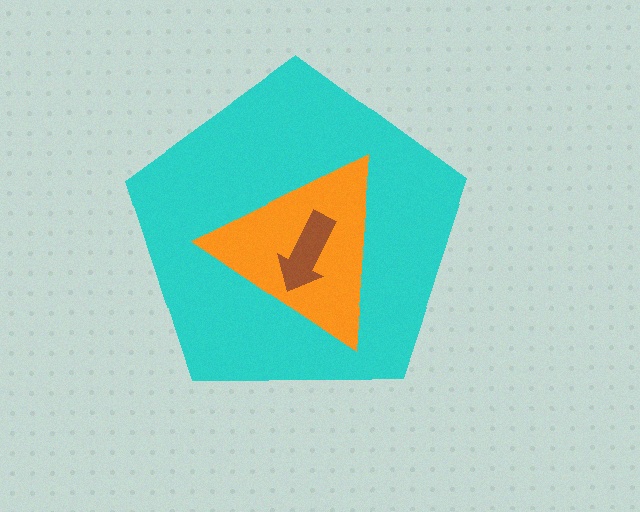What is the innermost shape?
The brown arrow.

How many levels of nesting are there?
3.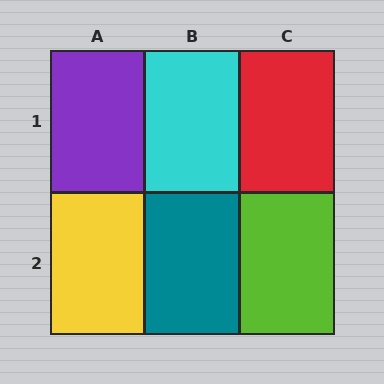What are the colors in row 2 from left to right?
Yellow, teal, lime.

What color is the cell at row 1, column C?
Red.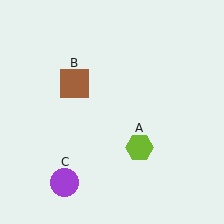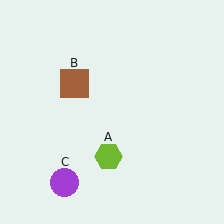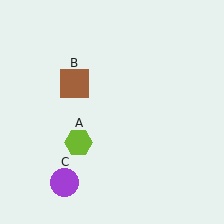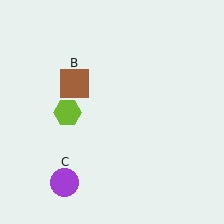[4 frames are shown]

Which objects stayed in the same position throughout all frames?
Brown square (object B) and purple circle (object C) remained stationary.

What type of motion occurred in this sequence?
The lime hexagon (object A) rotated clockwise around the center of the scene.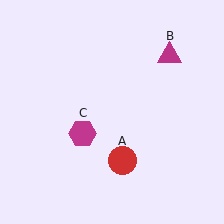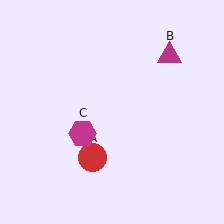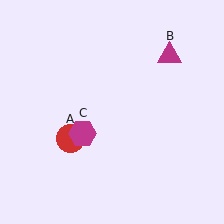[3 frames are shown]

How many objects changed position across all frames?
1 object changed position: red circle (object A).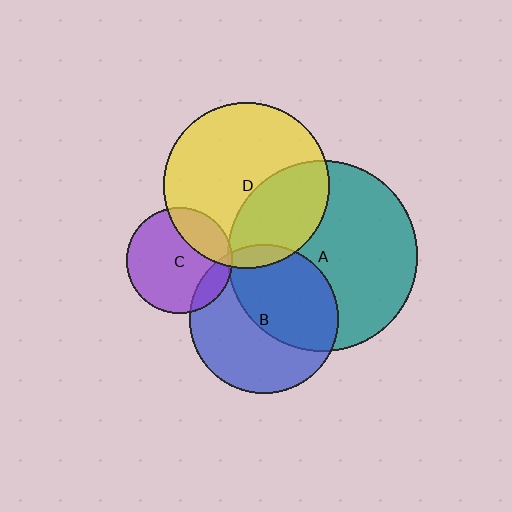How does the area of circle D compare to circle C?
Approximately 2.4 times.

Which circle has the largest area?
Circle A (teal).